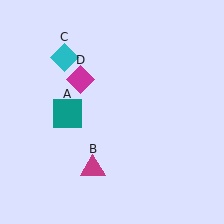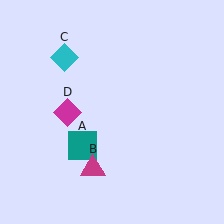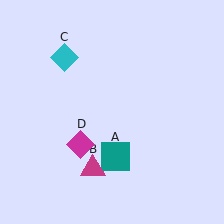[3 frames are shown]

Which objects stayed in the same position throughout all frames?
Magenta triangle (object B) and cyan diamond (object C) remained stationary.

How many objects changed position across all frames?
2 objects changed position: teal square (object A), magenta diamond (object D).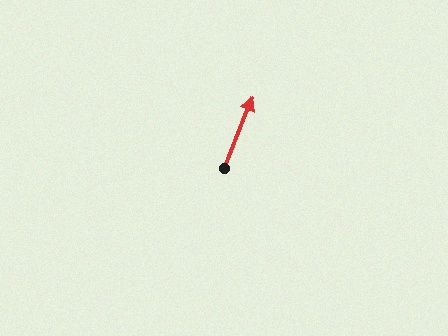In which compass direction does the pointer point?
North.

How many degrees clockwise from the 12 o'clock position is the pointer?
Approximately 22 degrees.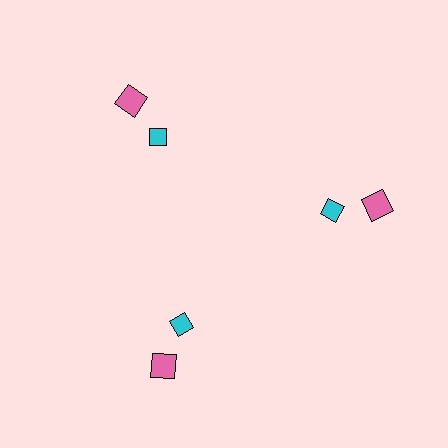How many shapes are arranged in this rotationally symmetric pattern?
There are 6 shapes, arranged in 3 groups of 2.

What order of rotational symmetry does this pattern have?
This pattern has 3-fold rotational symmetry.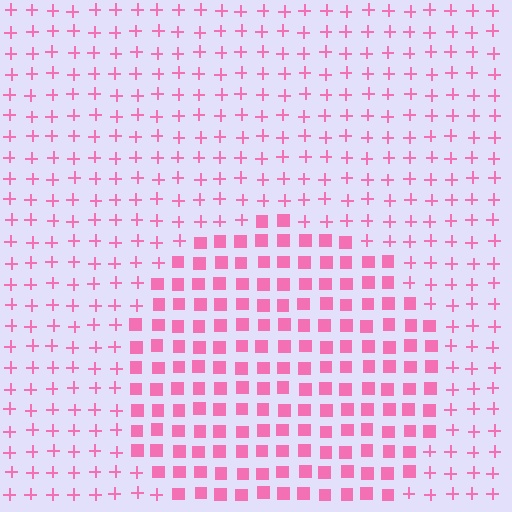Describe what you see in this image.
The image is filled with small pink elements arranged in a uniform grid. A circle-shaped region contains squares, while the surrounding area contains plus signs. The boundary is defined purely by the change in element shape.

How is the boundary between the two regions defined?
The boundary is defined by a change in element shape: squares inside vs. plus signs outside. All elements share the same color and spacing.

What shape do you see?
I see a circle.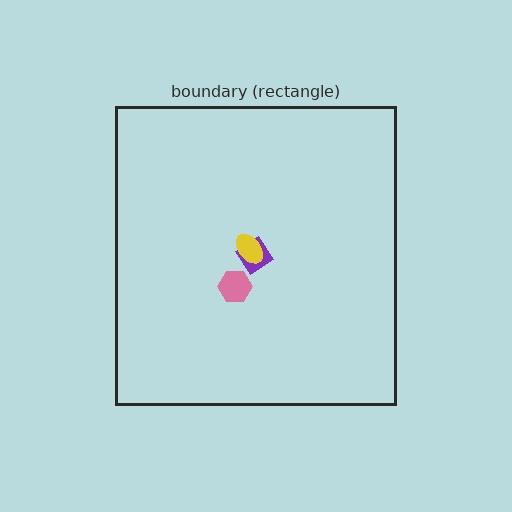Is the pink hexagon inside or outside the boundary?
Inside.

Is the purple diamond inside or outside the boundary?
Inside.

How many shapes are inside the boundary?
3 inside, 0 outside.